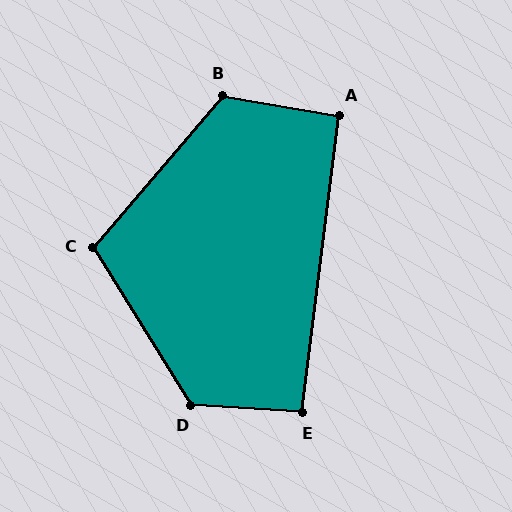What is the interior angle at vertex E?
Approximately 94 degrees (approximately right).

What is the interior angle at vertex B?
Approximately 121 degrees (obtuse).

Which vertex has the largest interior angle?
D, at approximately 125 degrees.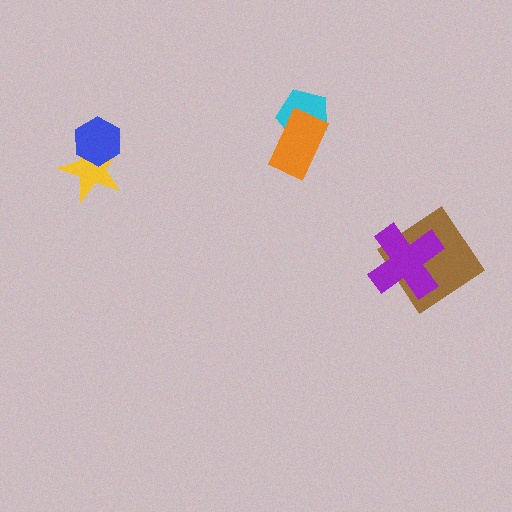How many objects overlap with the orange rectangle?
1 object overlaps with the orange rectangle.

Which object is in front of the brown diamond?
The purple cross is in front of the brown diamond.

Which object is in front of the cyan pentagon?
The orange rectangle is in front of the cyan pentagon.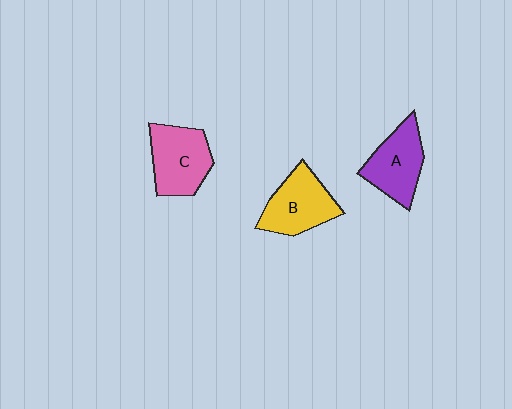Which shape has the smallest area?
Shape A (purple).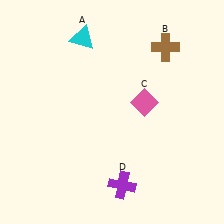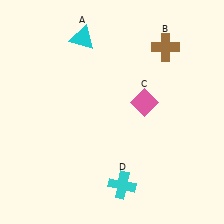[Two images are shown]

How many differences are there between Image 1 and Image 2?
There is 1 difference between the two images.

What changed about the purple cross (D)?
In Image 1, D is purple. In Image 2, it changed to cyan.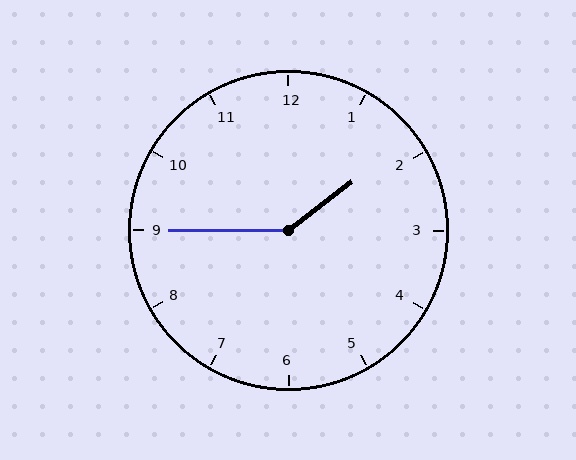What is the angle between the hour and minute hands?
Approximately 142 degrees.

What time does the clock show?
1:45.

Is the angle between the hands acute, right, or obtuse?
It is obtuse.